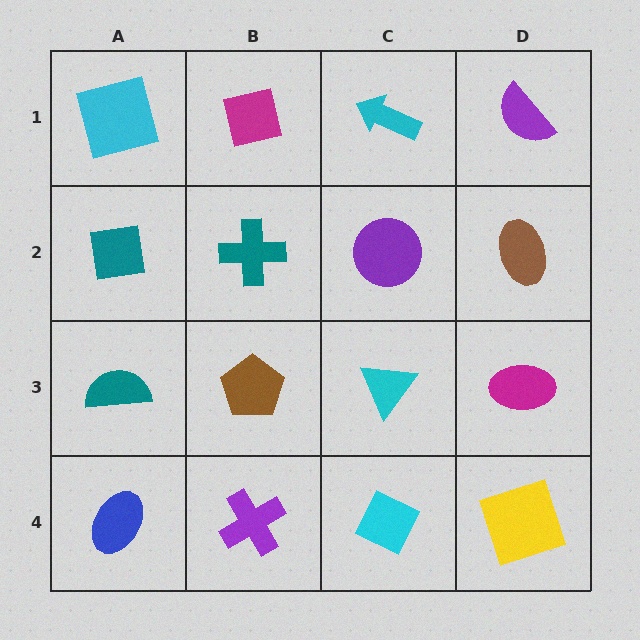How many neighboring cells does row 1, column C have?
3.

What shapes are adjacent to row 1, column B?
A teal cross (row 2, column B), a cyan square (row 1, column A), a cyan arrow (row 1, column C).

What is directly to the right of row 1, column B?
A cyan arrow.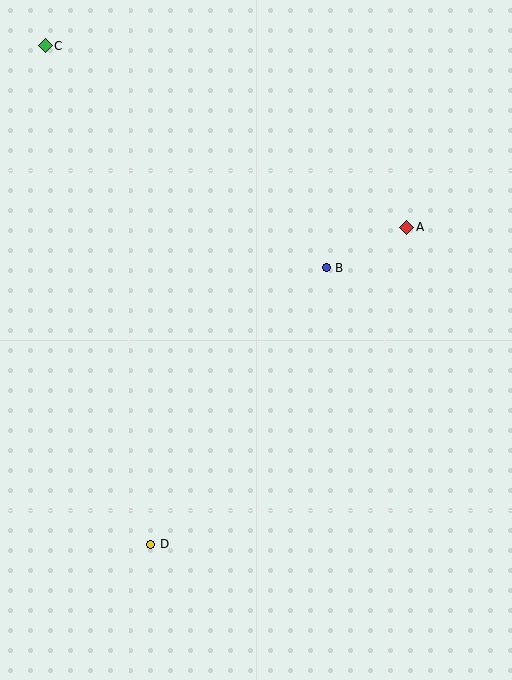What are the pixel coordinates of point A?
Point A is at (407, 227).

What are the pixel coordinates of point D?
Point D is at (151, 544).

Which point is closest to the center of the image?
Point B at (326, 268) is closest to the center.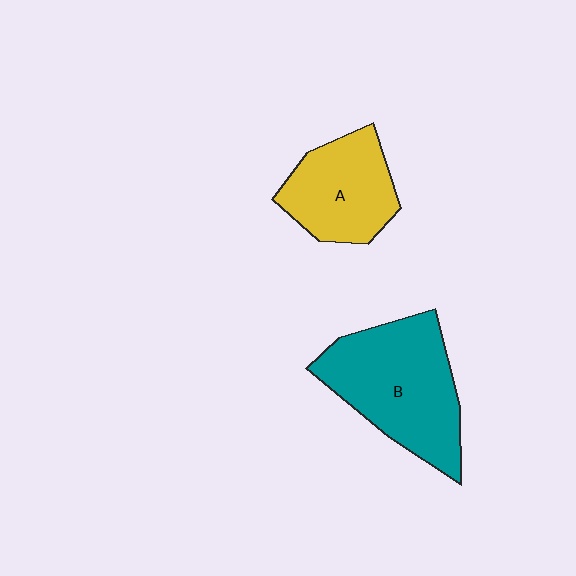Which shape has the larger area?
Shape B (teal).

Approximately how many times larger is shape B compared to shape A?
Approximately 1.5 times.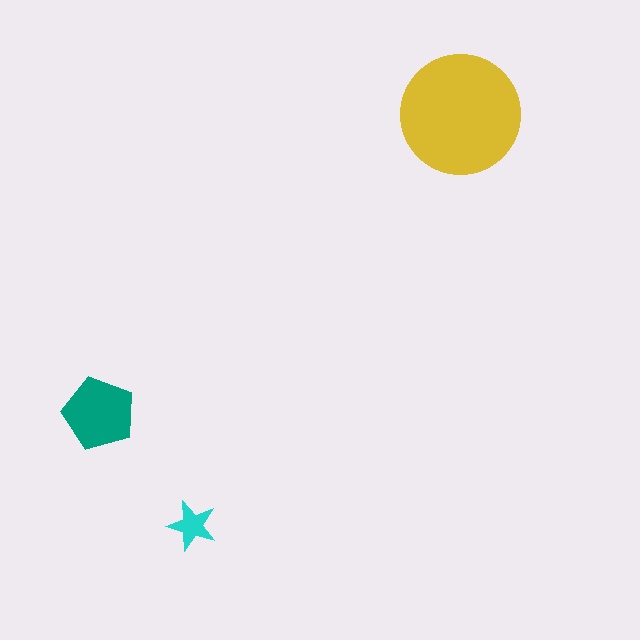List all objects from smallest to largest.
The cyan star, the teal pentagon, the yellow circle.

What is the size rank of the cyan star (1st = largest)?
3rd.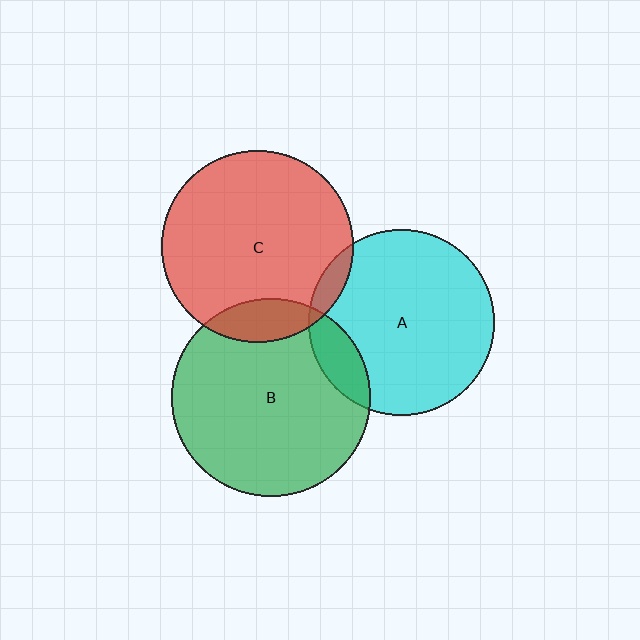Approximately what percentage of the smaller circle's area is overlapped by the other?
Approximately 10%.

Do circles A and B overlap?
Yes.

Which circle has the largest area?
Circle B (green).